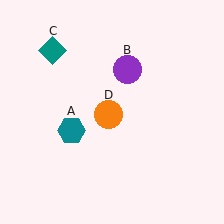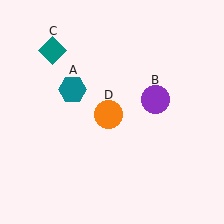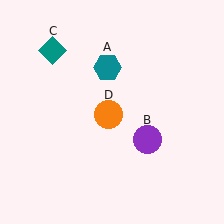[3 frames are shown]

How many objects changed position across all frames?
2 objects changed position: teal hexagon (object A), purple circle (object B).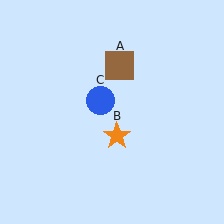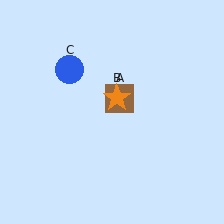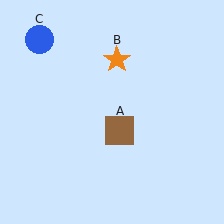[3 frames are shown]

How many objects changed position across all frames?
3 objects changed position: brown square (object A), orange star (object B), blue circle (object C).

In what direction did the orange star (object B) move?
The orange star (object B) moved up.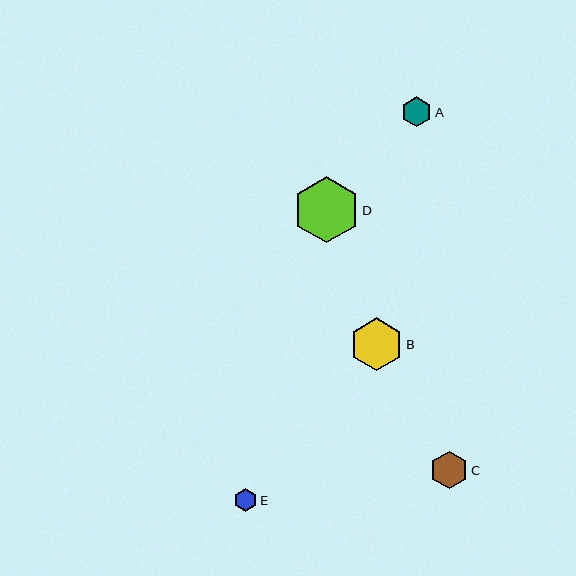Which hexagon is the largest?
Hexagon D is the largest with a size of approximately 66 pixels.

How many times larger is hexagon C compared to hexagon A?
Hexagon C is approximately 1.2 times the size of hexagon A.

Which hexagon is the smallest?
Hexagon E is the smallest with a size of approximately 23 pixels.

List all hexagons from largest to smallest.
From largest to smallest: D, B, C, A, E.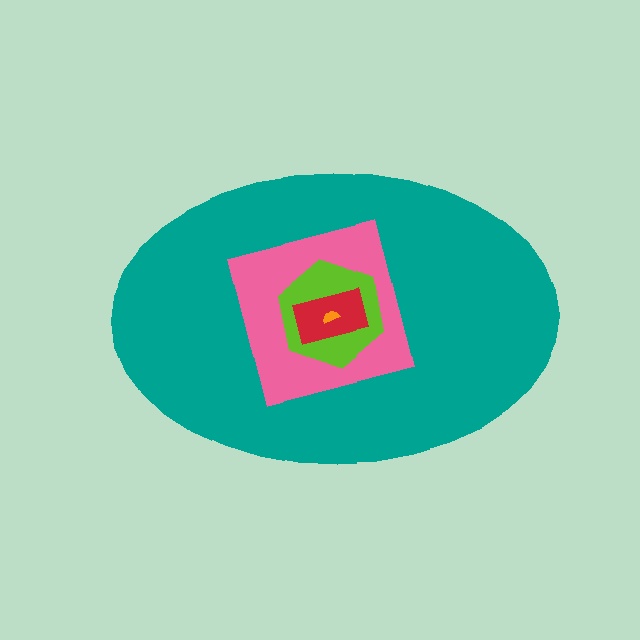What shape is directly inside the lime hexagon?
The red rectangle.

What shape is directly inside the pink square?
The lime hexagon.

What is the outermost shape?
The teal ellipse.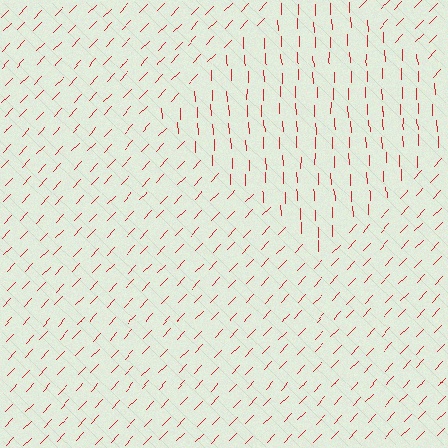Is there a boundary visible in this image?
Yes, there is a texture boundary formed by a change in line orientation.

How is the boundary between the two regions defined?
The boundary is defined purely by a change in line orientation (approximately 45 degrees difference). All lines are the same color and thickness.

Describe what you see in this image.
The image is filled with small red line segments. A diamond region in the image has lines oriented differently from the surrounding lines, creating a visible texture boundary.